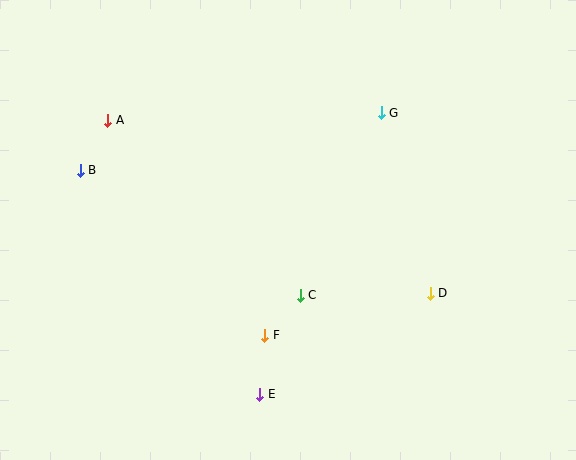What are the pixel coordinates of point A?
Point A is at (108, 120).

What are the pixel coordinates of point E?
Point E is at (260, 394).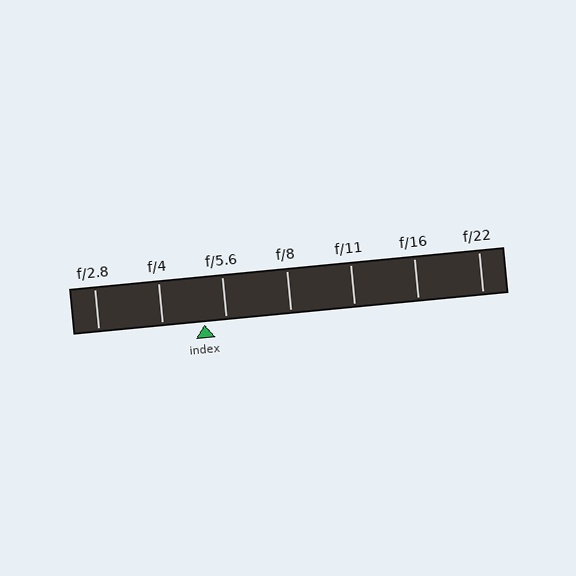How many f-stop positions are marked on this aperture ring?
There are 7 f-stop positions marked.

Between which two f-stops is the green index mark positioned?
The index mark is between f/4 and f/5.6.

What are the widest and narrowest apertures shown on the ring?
The widest aperture shown is f/2.8 and the narrowest is f/22.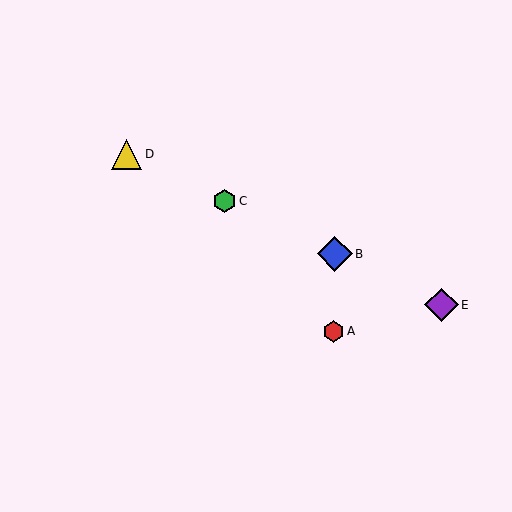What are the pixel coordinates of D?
Object D is at (127, 154).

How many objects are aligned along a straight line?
4 objects (B, C, D, E) are aligned along a straight line.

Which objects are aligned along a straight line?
Objects B, C, D, E are aligned along a straight line.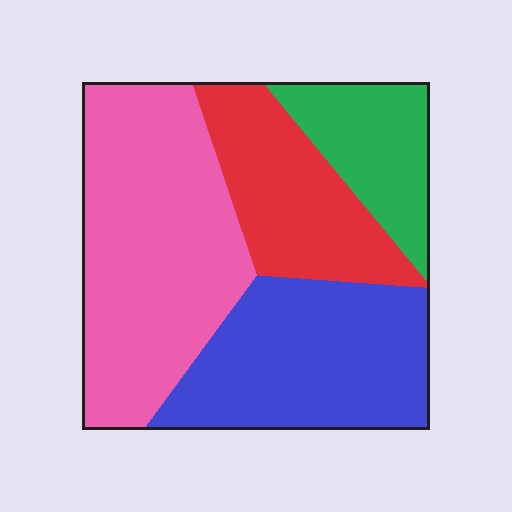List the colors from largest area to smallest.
From largest to smallest: pink, blue, red, green.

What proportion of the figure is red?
Red takes up between a sixth and a third of the figure.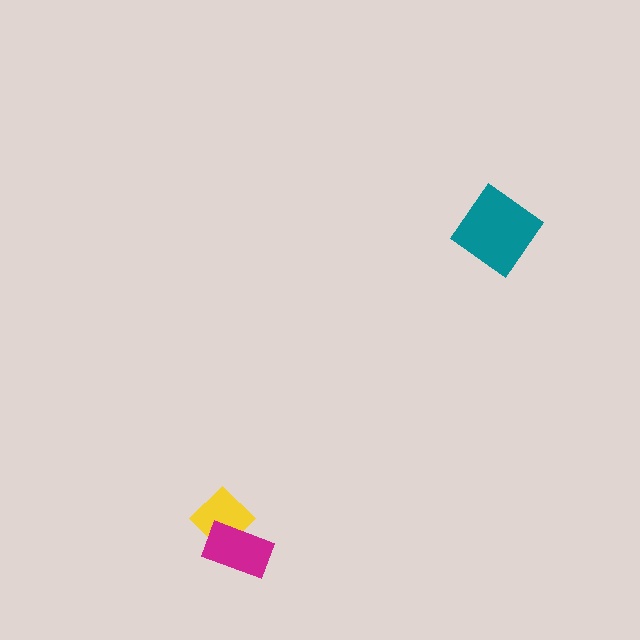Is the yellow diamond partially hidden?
Yes, it is partially covered by another shape.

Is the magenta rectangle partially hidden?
No, no other shape covers it.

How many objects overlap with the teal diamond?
0 objects overlap with the teal diamond.